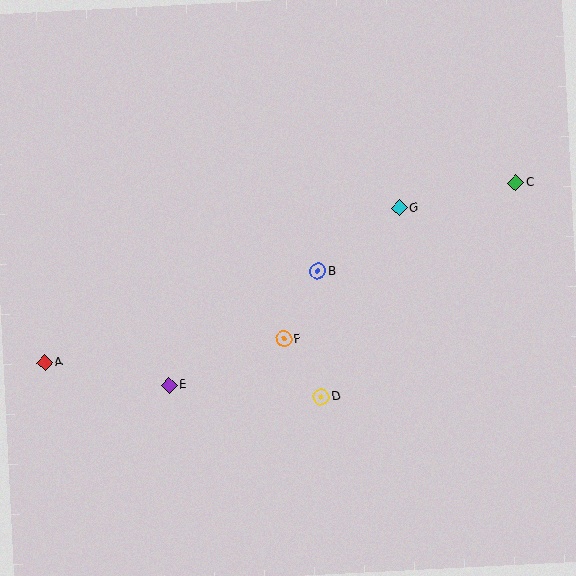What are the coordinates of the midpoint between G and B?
The midpoint between G and B is at (359, 240).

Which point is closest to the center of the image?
Point B at (318, 271) is closest to the center.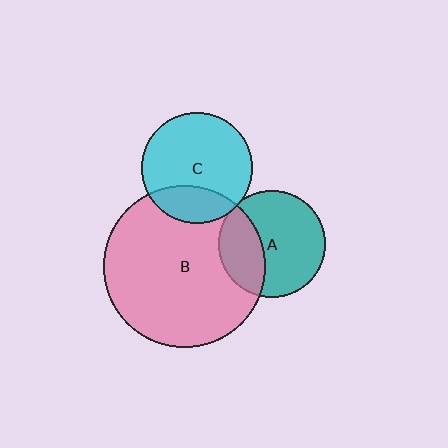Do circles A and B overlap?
Yes.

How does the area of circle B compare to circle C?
Approximately 2.1 times.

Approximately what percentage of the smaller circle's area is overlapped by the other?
Approximately 35%.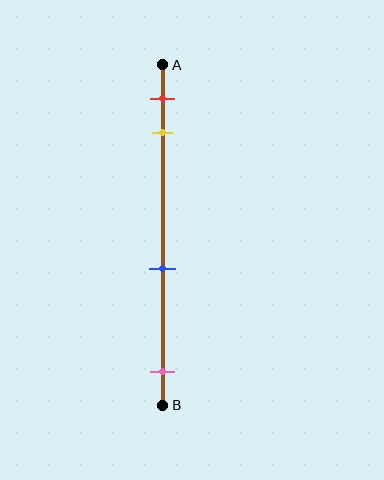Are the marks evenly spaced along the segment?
No, the marks are not evenly spaced.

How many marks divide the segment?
There are 4 marks dividing the segment.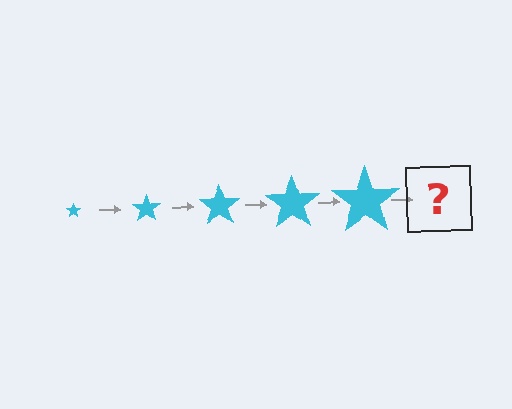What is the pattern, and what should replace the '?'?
The pattern is that the star gets progressively larger each step. The '?' should be a cyan star, larger than the previous one.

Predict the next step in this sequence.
The next step is a cyan star, larger than the previous one.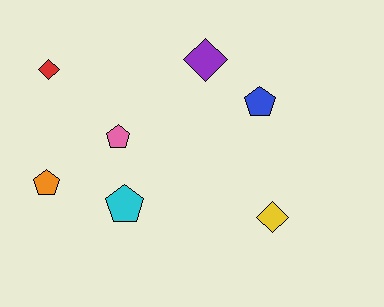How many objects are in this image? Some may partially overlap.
There are 7 objects.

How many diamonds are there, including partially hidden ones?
There are 3 diamonds.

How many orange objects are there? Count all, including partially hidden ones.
There is 1 orange object.